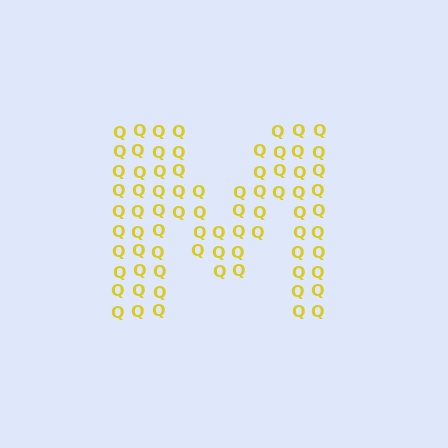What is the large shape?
The large shape is the letter M.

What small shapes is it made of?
It is made of small letter Q's.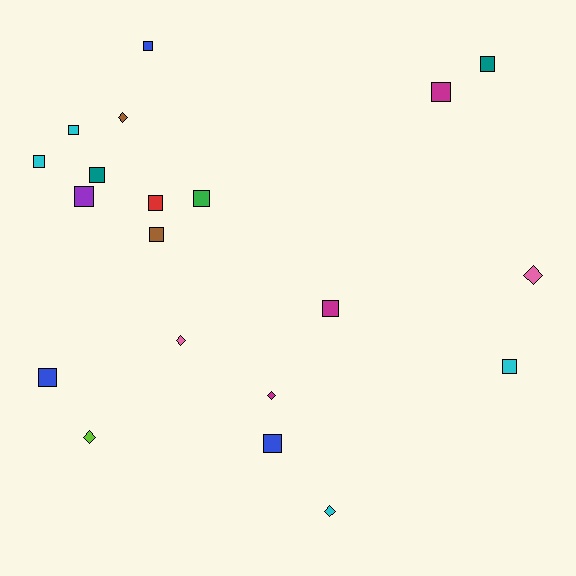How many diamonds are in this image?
There are 6 diamonds.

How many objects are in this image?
There are 20 objects.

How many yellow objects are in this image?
There are no yellow objects.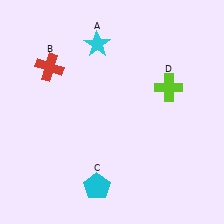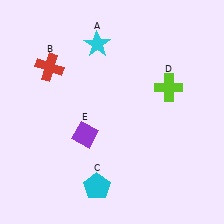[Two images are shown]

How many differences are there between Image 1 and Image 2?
There is 1 difference between the two images.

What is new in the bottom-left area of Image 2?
A purple diamond (E) was added in the bottom-left area of Image 2.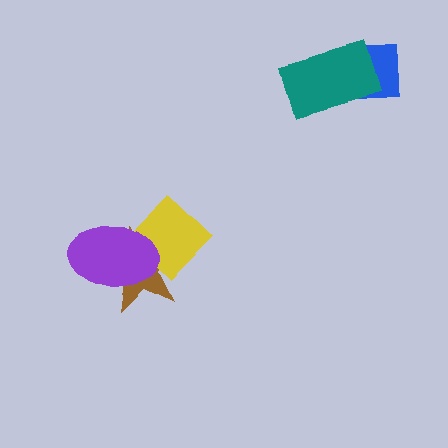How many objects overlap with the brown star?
2 objects overlap with the brown star.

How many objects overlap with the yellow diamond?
2 objects overlap with the yellow diamond.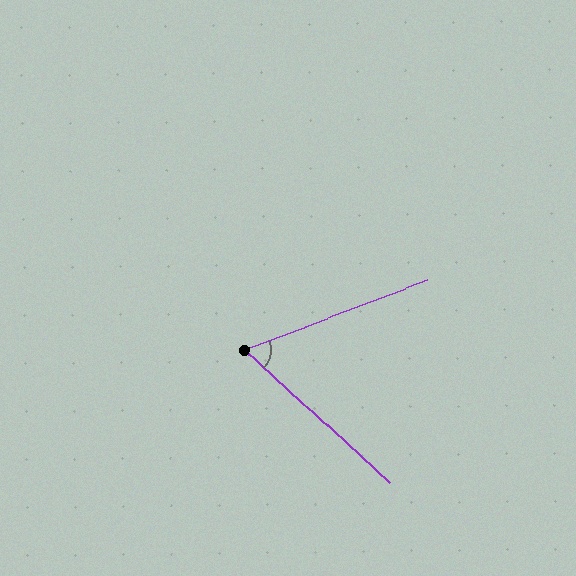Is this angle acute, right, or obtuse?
It is acute.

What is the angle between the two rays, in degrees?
Approximately 64 degrees.